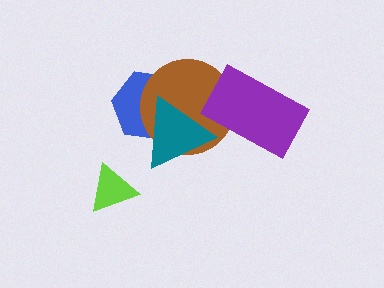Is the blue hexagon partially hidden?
Yes, it is partially covered by another shape.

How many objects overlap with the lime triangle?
0 objects overlap with the lime triangle.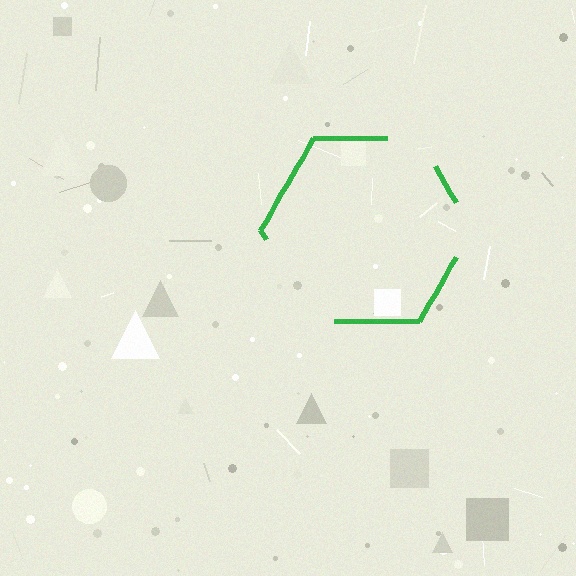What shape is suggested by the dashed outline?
The dashed outline suggests a hexagon.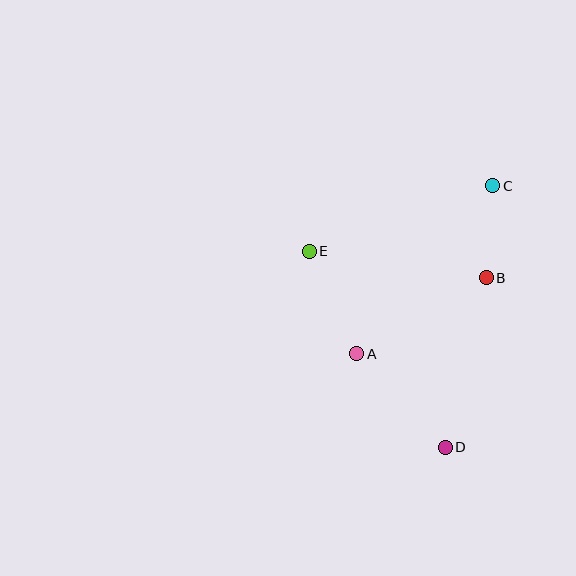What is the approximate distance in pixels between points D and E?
The distance between D and E is approximately 238 pixels.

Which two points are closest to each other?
Points B and C are closest to each other.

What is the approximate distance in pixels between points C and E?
The distance between C and E is approximately 195 pixels.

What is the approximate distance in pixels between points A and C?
The distance between A and C is approximately 216 pixels.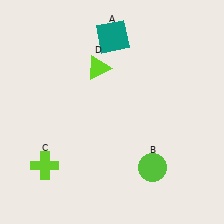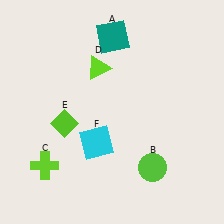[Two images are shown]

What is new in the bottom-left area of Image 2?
A lime diamond (E) was added in the bottom-left area of Image 2.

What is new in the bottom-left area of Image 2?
A cyan square (F) was added in the bottom-left area of Image 2.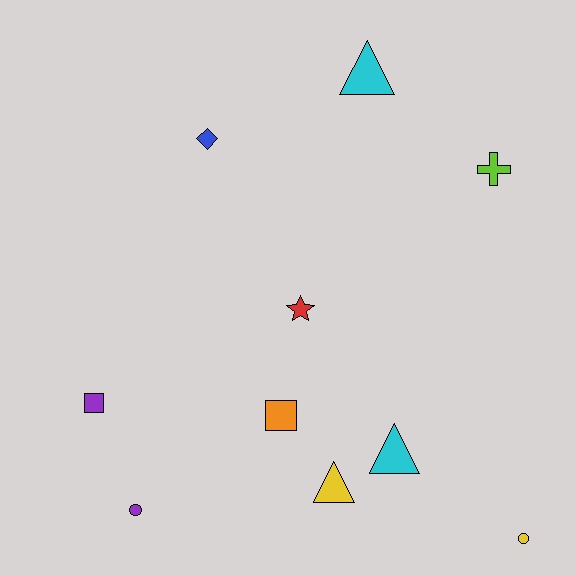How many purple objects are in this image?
There are 2 purple objects.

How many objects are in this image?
There are 10 objects.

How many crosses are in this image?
There is 1 cross.